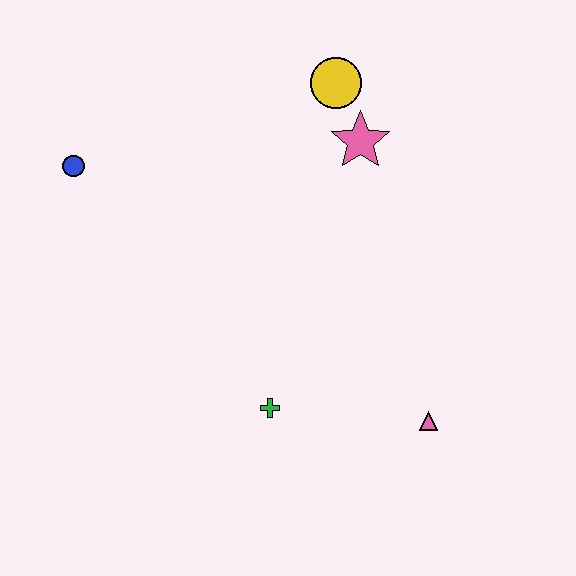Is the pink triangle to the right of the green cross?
Yes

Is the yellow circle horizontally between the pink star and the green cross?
Yes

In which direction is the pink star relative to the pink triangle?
The pink star is above the pink triangle.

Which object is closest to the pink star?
The yellow circle is closest to the pink star.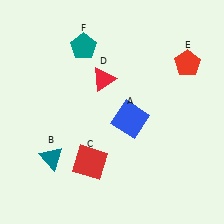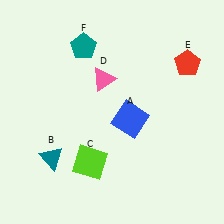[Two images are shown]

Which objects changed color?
C changed from red to lime. D changed from red to pink.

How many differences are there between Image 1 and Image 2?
There are 2 differences between the two images.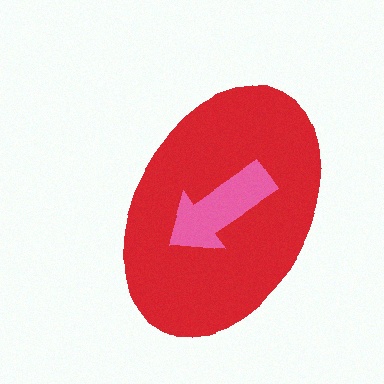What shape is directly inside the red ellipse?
The pink arrow.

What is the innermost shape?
The pink arrow.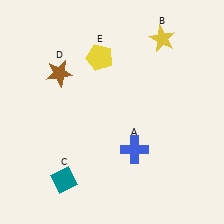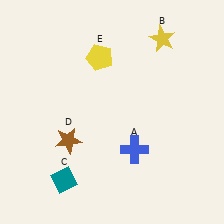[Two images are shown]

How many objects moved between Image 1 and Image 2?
1 object moved between the two images.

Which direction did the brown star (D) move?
The brown star (D) moved down.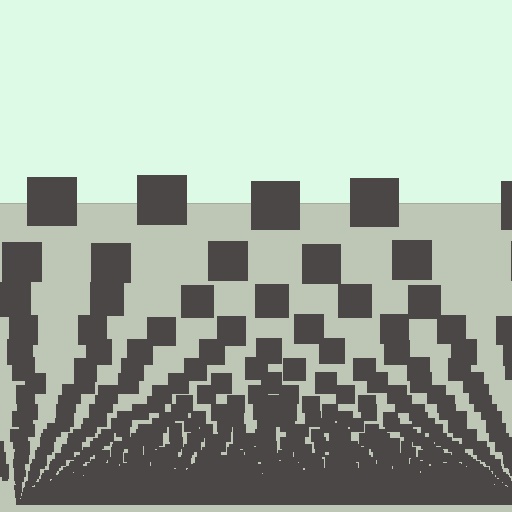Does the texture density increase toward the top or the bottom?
Density increases toward the bottom.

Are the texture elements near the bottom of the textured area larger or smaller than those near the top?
Smaller. The gradient is inverted — elements near the bottom are smaller and denser.